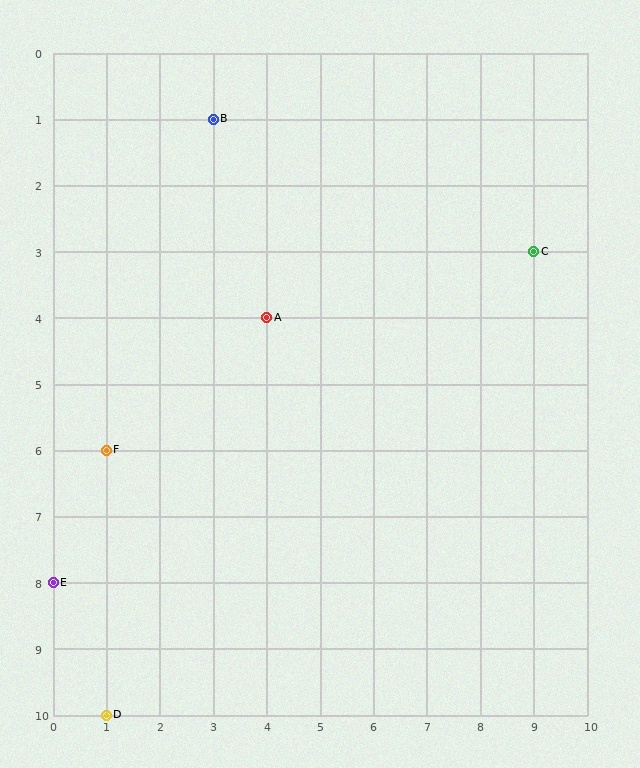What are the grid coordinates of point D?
Point D is at grid coordinates (1, 10).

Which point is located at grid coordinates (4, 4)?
Point A is at (4, 4).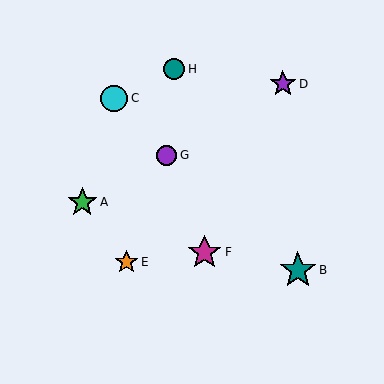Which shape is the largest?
The teal star (labeled B) is the largest.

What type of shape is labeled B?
Shape B is a teal star.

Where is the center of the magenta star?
The center of the magenta star is at (204, 252).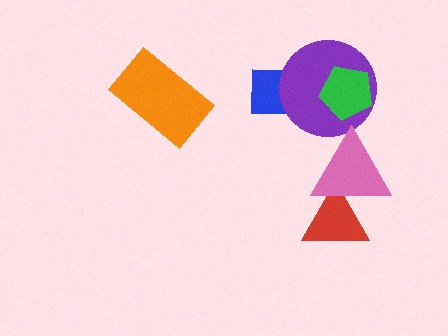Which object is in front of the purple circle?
The green pentagon is in front of the purple circle.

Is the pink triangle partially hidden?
No, no other shape covers it.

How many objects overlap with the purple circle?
2 objects overlap with the purple circle.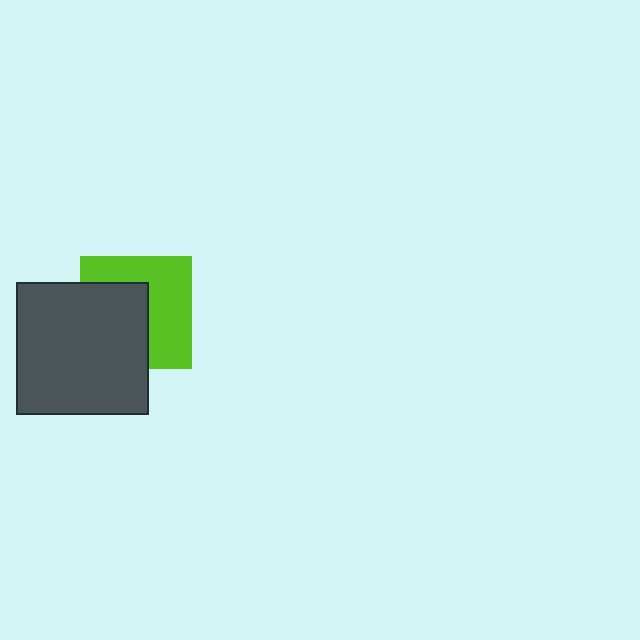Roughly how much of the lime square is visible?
About half of it is visible (roughly 52%).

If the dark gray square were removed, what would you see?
You would see the complete lime square.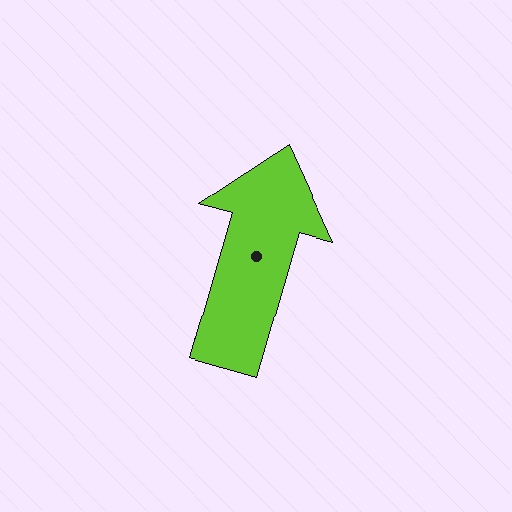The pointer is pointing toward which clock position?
Roughly 1 o'clock.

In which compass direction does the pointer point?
North.